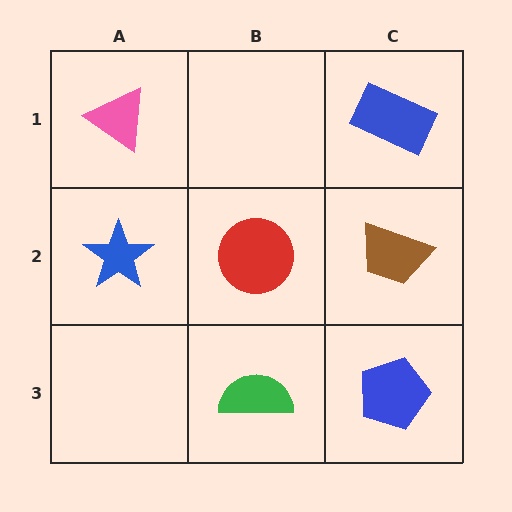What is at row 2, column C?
A brown trapezoid.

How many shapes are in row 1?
2 shapes.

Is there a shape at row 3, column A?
No, that cell is empty.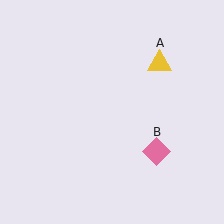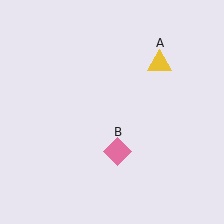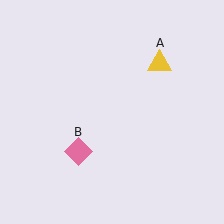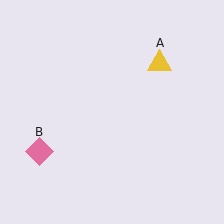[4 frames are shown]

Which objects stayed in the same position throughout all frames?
Yellow triangle (object A) remained stationary.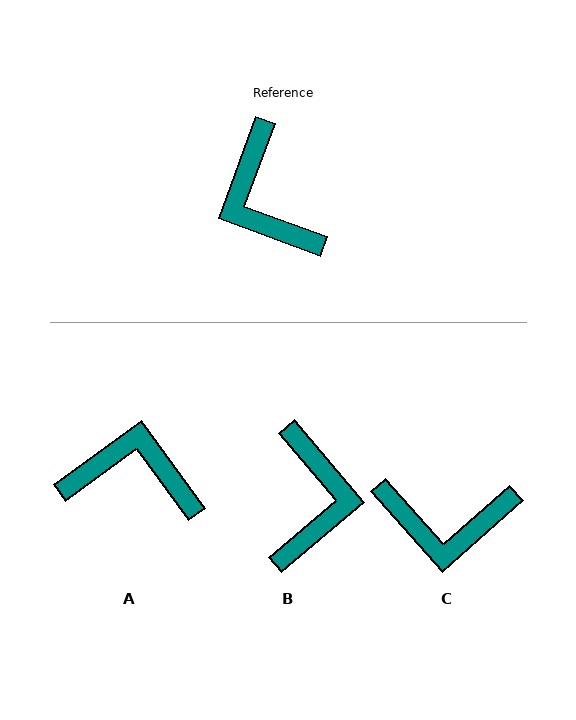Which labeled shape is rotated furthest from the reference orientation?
B, about 151 degrees away.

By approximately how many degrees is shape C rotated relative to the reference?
Approximately 62 degrees counter-clockwise.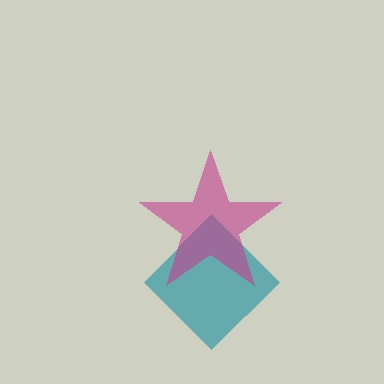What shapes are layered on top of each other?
The layered shapes are: a teal diamond, a magenta star.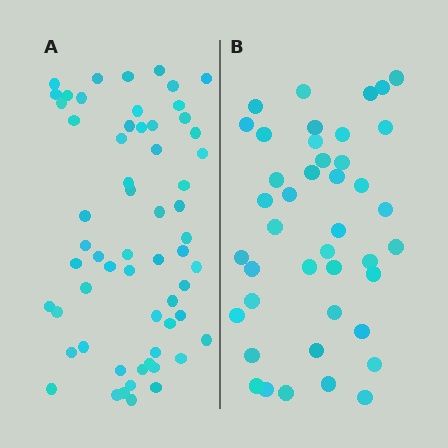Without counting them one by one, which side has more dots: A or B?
Region A (the left region) has more dots.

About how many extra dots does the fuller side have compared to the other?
Region A has approximately 20 more dots than region B.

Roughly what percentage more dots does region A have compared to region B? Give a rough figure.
About 45% more.